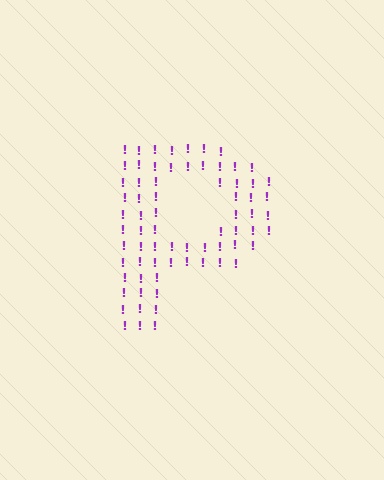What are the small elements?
The small elements are exclamation marks.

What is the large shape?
The large shape is the letter P.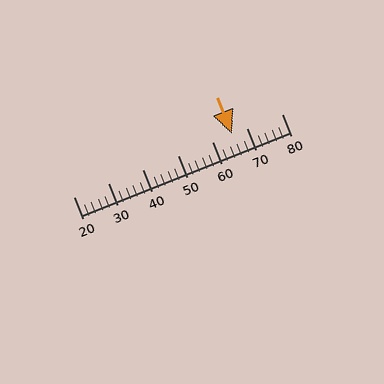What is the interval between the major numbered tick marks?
The major tick marks are spaced 10 units apart.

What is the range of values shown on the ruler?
The ruler shows values from 20 to 80.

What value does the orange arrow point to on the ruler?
The orange arrow points to approximately 66.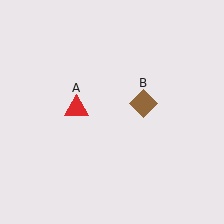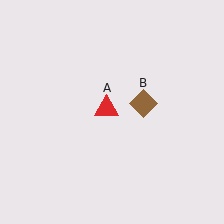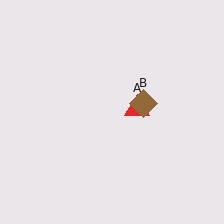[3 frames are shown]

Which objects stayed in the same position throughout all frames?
Brown diamond (object B) remained stationary.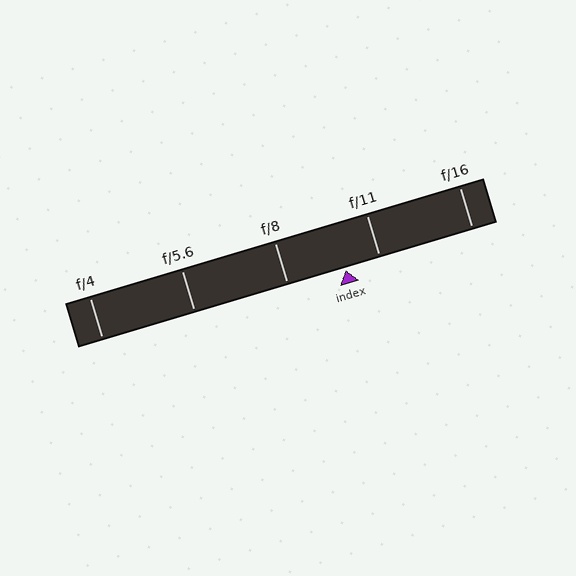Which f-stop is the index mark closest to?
The index mark is closest to f/11.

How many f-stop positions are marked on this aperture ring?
There are 5 f-stop positions marked.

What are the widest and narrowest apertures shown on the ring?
The widest aperture shown is f/4 and the narrowest is f/16.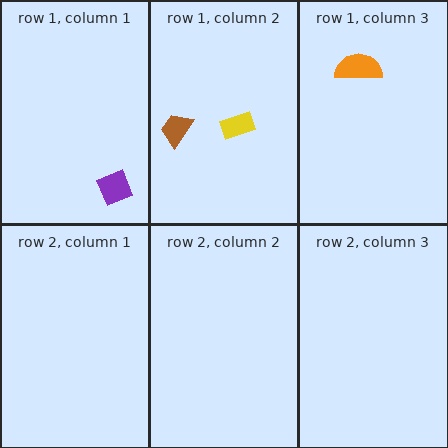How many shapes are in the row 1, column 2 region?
2.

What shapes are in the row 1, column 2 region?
The brown trapezoid, the yellow rectangle.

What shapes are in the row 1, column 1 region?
The purple diamond.